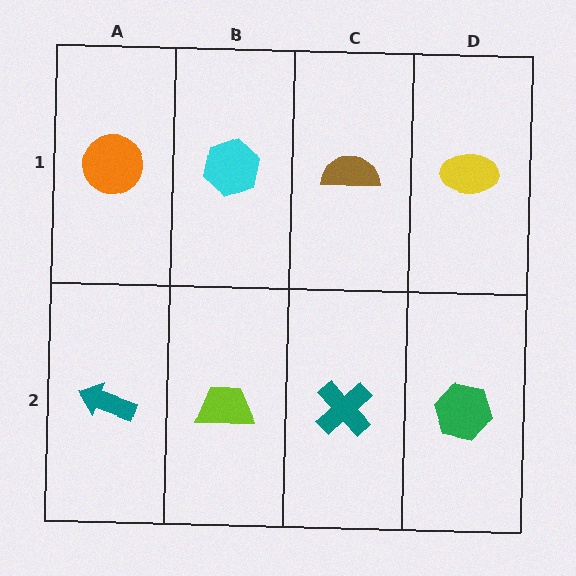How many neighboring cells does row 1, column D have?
2.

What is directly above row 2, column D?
A yellow ellipse.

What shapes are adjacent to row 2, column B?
A cyan hexagon (row 1, column B), a teal arrow (row 2, column A), a teal cross (row 2, column C).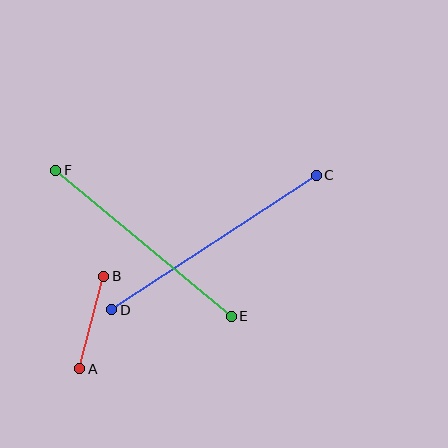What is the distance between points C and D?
The distance is approximately 245 pixels.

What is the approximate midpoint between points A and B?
The midpoint is at approximately (92, 323) pixels.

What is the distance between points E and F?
The distance is approximately 228 pixels.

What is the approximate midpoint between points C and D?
The midpoint is at approximately (214, 243) pixels.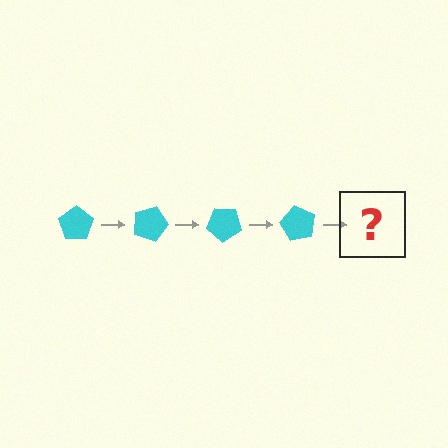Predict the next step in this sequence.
The next step is a cyan pentagon rotated 80 degrees.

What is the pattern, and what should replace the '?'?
The pattern is that the pentagon rotates 20 degrees each step. The '?' should be a cyan pentagon rotated 80 degrees.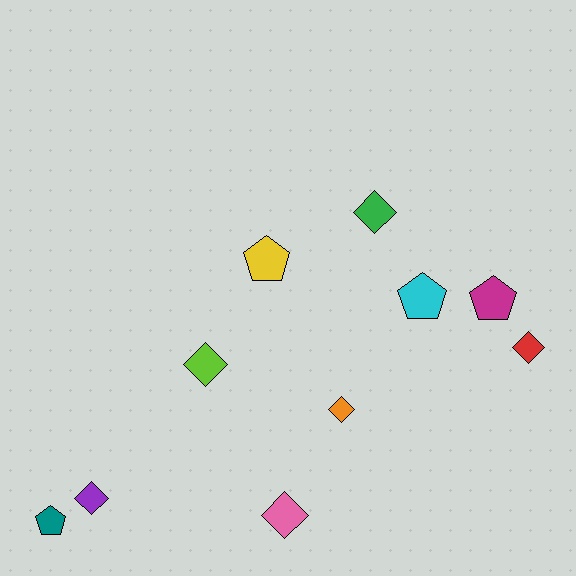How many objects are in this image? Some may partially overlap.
There are 10 objects.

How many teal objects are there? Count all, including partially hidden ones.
There is 1 teal object.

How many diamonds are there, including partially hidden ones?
There are 6 diamonds.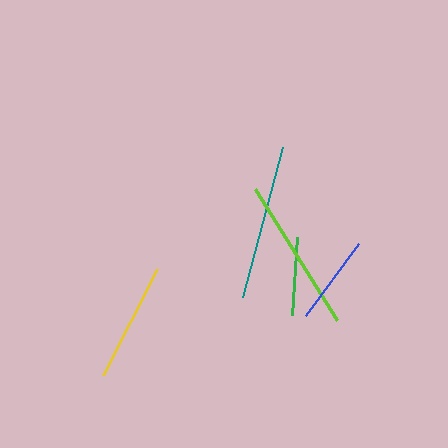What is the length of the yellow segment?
The yellow segment is approximately 119 pixels long.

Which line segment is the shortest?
The green line is the shortest at approximately 78 pixels.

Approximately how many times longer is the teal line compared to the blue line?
The teal line is approximately 1.7 times the length of the blue line.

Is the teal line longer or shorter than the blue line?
The teal line is longer than the blue line.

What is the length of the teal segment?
The teal segment is approximately 155 pixels long.